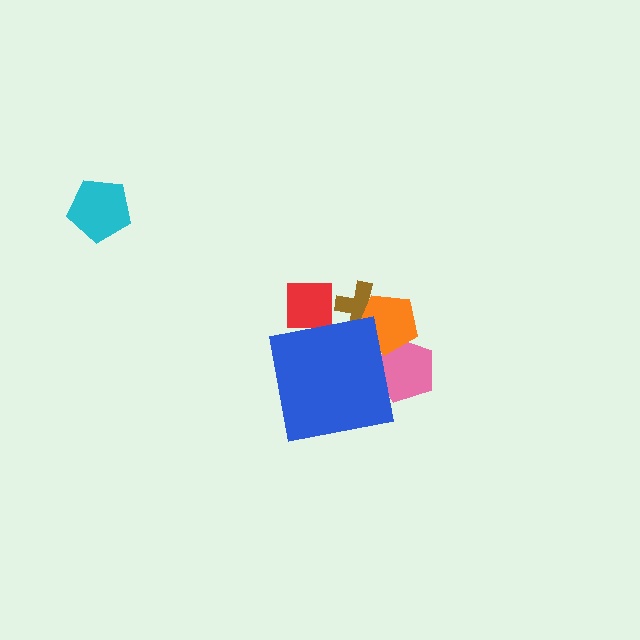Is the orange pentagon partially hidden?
Yes, the orange pentagon is partially hidden behind the blue square.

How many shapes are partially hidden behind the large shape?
4 shapes are partially hidden.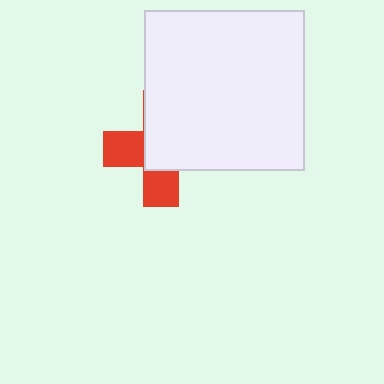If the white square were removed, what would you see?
You would see the complete red cross.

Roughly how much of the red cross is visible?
A small part of it is visible (roughly 38%).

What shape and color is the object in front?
The object in front is a white square.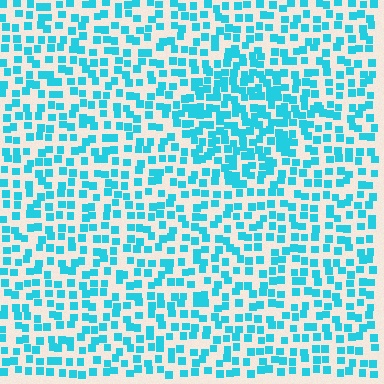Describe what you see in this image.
The image contains small cyan elements arranged at two different densities. A diamond-shaped region is visible where the elements are more densely packed than the surrounding area.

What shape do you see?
I see a diamond.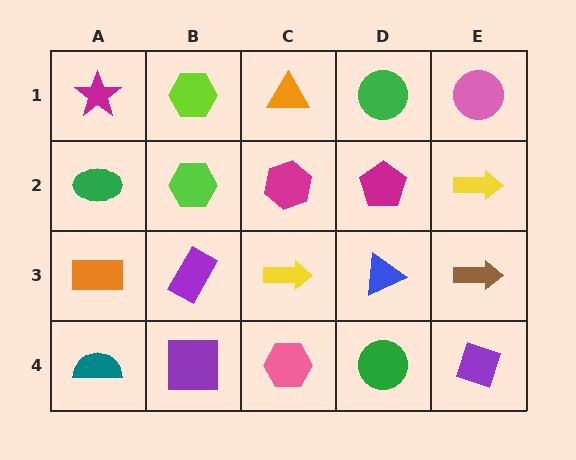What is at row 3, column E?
A brown arrow.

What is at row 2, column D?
A magenta pentagon.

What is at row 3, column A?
An orange rectangle.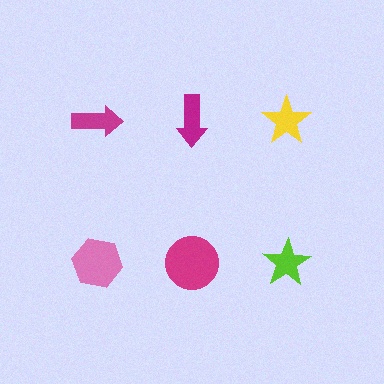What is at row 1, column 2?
A magenta arrow.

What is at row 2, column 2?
A magenta circle.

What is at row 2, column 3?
A lime star.